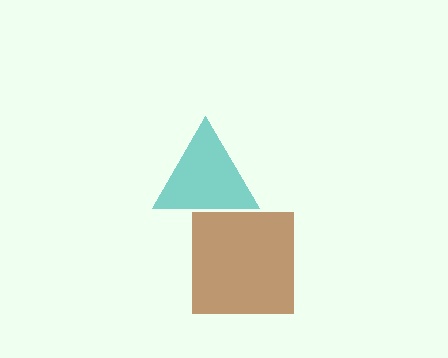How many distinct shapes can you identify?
There are 2 distinct shapes: a teal triangle, a brown square.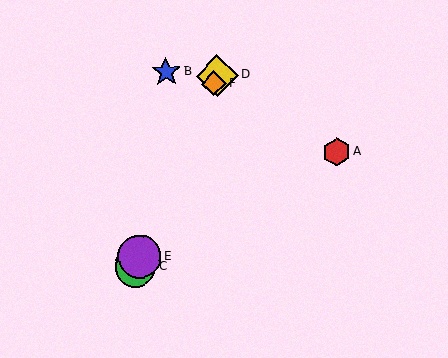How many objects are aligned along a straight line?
4 objects (C, D, E, F) are aligned along a straight line.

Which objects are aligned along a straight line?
Objects C, D, E, F are aligned along a straight line.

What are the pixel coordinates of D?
Object D is at (217, 75).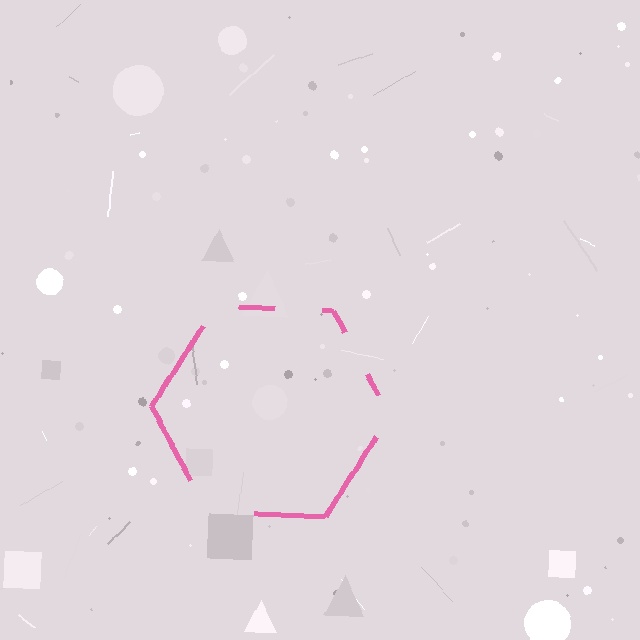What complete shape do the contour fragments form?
The contour fragments form a hexagon.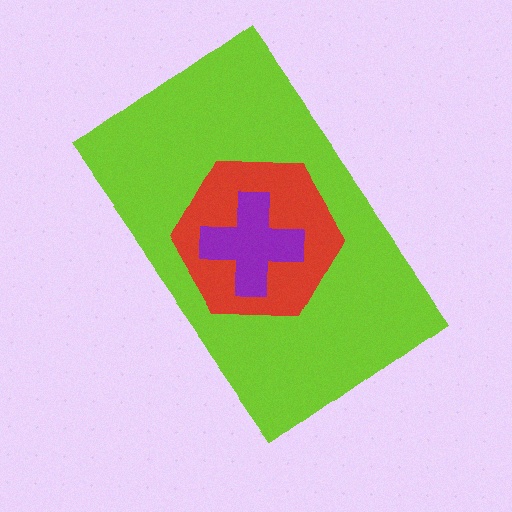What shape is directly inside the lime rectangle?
The red hexagon.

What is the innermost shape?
The purple cross.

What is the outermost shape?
The lime rectangle.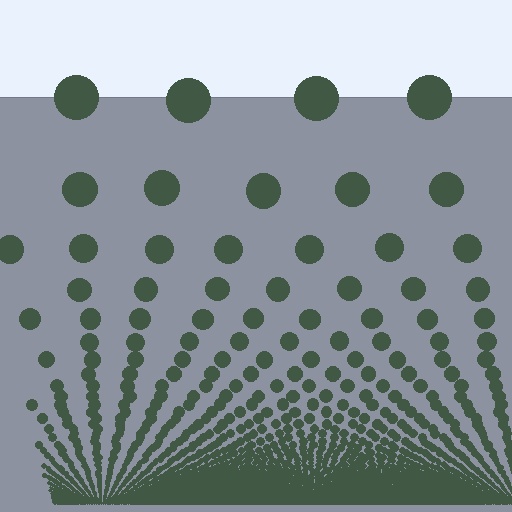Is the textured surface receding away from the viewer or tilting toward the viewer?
The surface appears to tilt toward the viewer. Texture elements get larger and sparser toward the top.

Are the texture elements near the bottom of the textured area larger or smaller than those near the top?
Smaller. The gradient is inverted — elements near the bottom are smaller and denser.